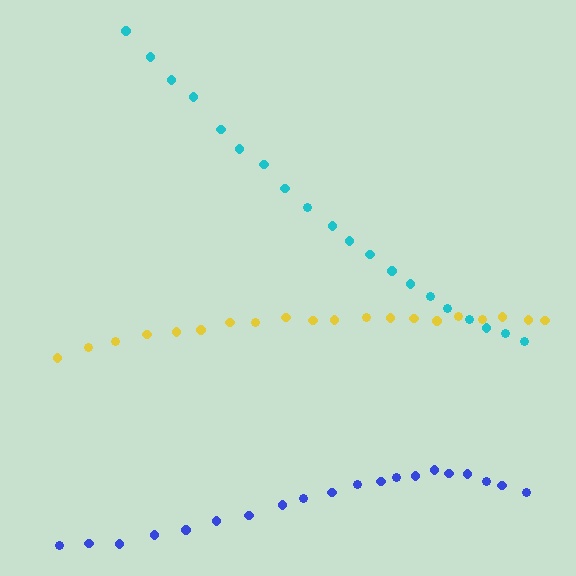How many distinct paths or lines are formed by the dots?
There are 3 distinct paths.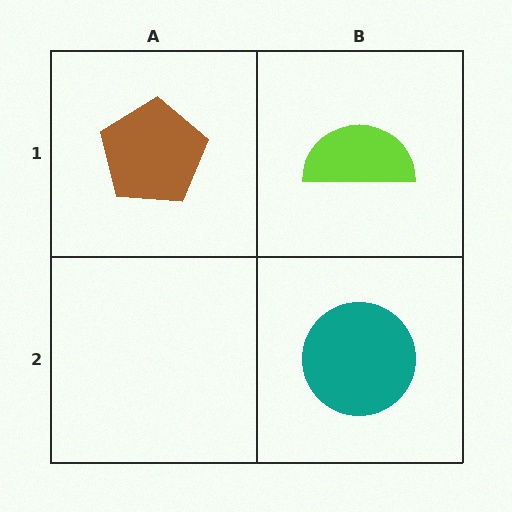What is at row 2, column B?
A teal circle.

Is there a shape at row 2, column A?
No, that cell is empty.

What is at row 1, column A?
A brown pentagon.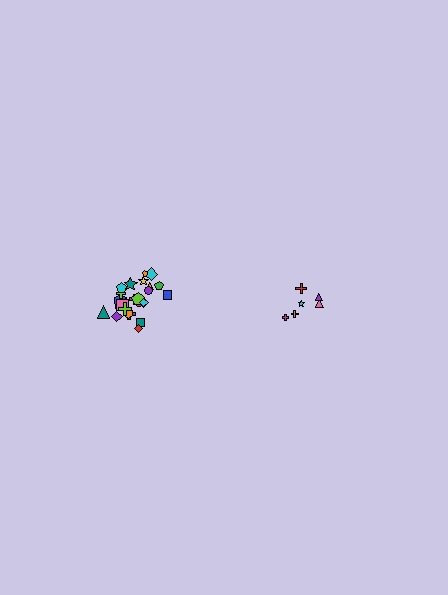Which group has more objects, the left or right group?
The left group.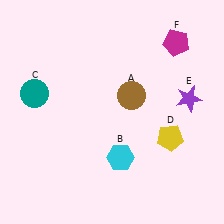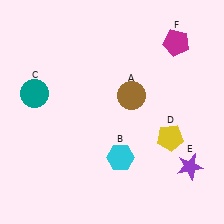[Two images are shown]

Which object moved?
The purple star (E) moved down.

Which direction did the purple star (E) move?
The purple star (E) moved down.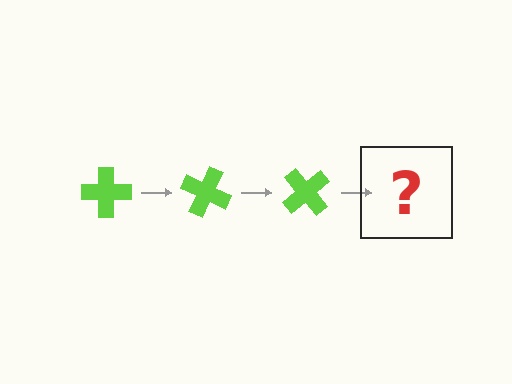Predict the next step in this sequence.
The next step is a lime cross rotated 75 degrees.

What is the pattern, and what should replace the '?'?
The pattern is that the cross rotates 25 degrees each step. The '?' should be a lime cross rotated 75 degrees.